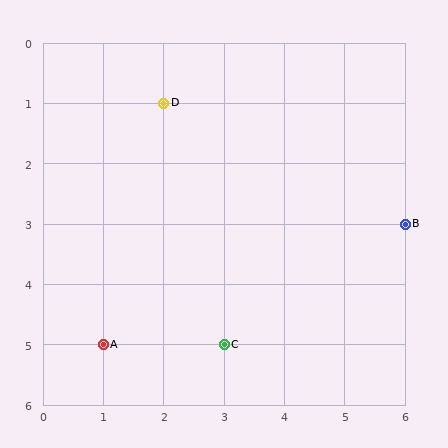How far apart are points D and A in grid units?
Points D and A are 1 column and 4 rows apart (about 4.1 grid units diagonally).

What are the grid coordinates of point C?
Point C is at grid coordinates (3, 5).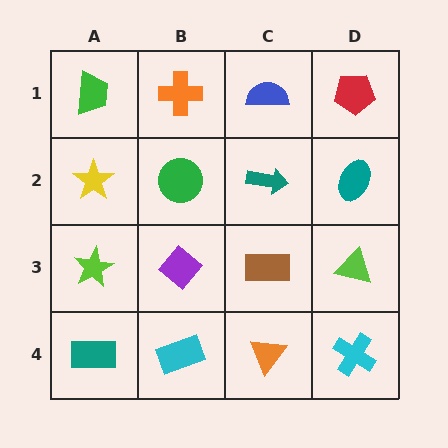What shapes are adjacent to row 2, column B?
An orange cross (row 1, column B), a purple diamond (row 3, column B), a yellow star (row 2, column A), a teal arrow (row 2, column C).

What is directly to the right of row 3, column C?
A lime triangle.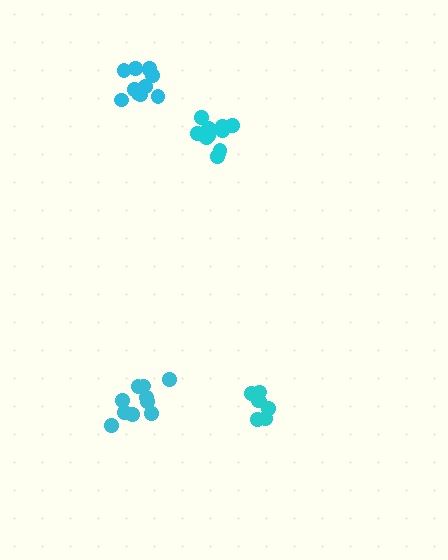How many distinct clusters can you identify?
There are 4 distinct clusters.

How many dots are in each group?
Group 1: 7 dots, Group 2: 10 dots, Group 3: 11 dots, Group 4: 11 dots (39 total).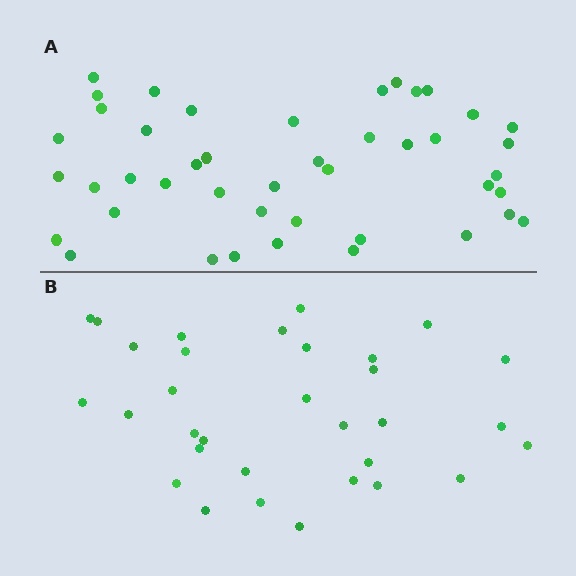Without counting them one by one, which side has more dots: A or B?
Region A (the top region) has more dots.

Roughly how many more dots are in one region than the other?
Region A has roughly 12 or so more dots than region B.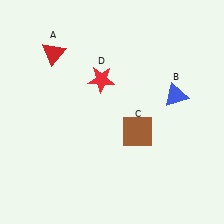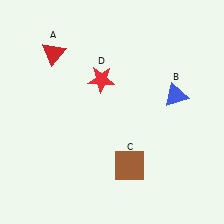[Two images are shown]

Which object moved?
The brown square (C) moved down.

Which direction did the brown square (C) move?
The brown square (C) moved down.